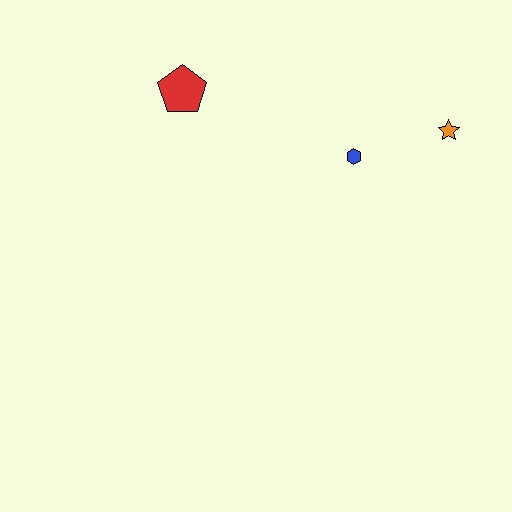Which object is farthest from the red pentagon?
The orange star is farthest from the red pentagon.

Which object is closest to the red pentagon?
The blue hexagon is closest to the red pentagon.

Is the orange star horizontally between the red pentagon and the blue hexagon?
No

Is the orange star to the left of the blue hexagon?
No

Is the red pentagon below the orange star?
No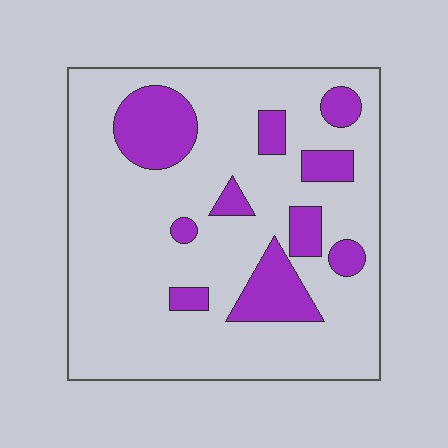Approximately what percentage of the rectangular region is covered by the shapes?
Approximately 20%.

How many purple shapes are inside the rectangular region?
10.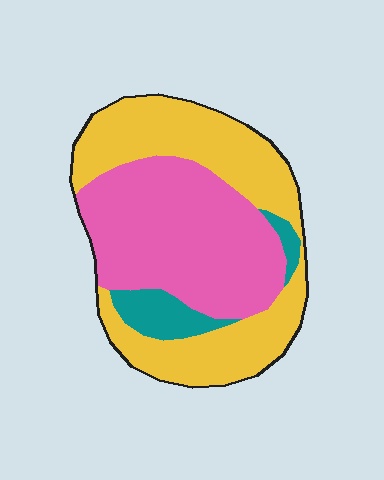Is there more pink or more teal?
Pink.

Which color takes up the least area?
Teal, at roughly 10%.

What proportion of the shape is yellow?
Yellow takes up between a quarter and a half of the shape.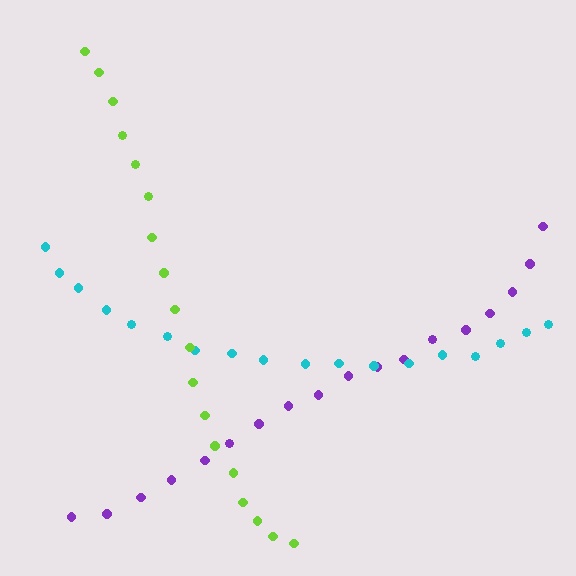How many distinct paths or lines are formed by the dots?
There are 3 distinct paths.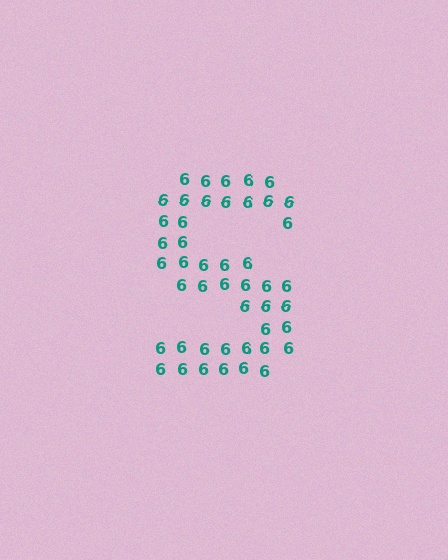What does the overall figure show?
The overall figure shows the letter S.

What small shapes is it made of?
It is made of small digit 6's.